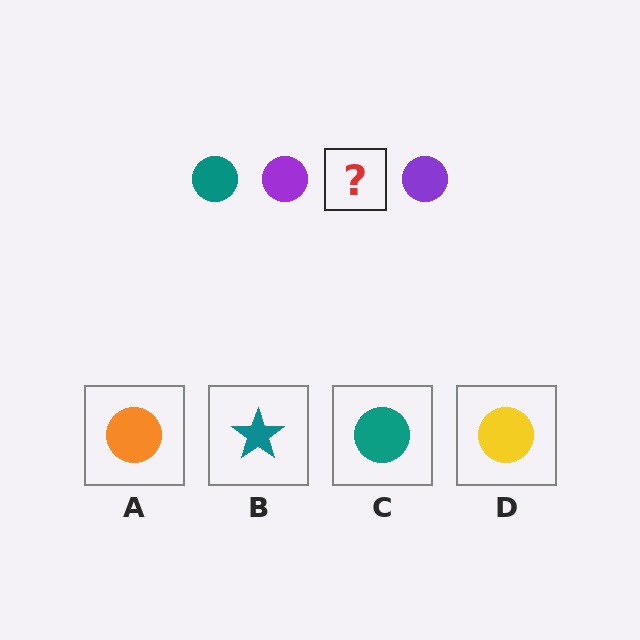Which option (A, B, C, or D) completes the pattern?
C.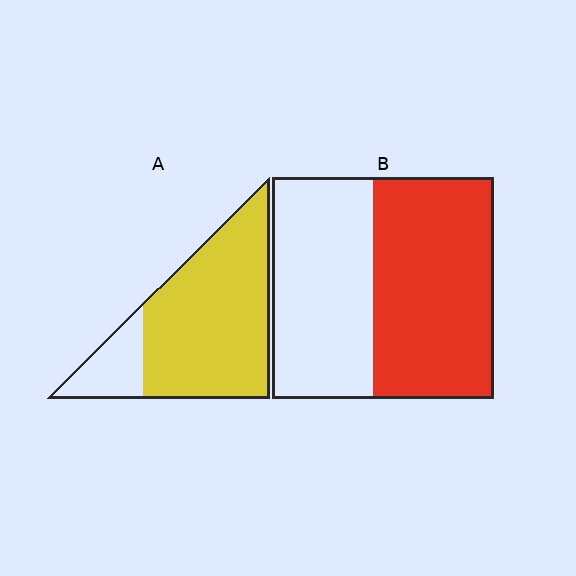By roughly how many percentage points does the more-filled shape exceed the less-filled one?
By roughly 25 percentage points (A over B).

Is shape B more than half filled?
Yes.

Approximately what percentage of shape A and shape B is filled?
A is approximately 80% and B is approximately 55%.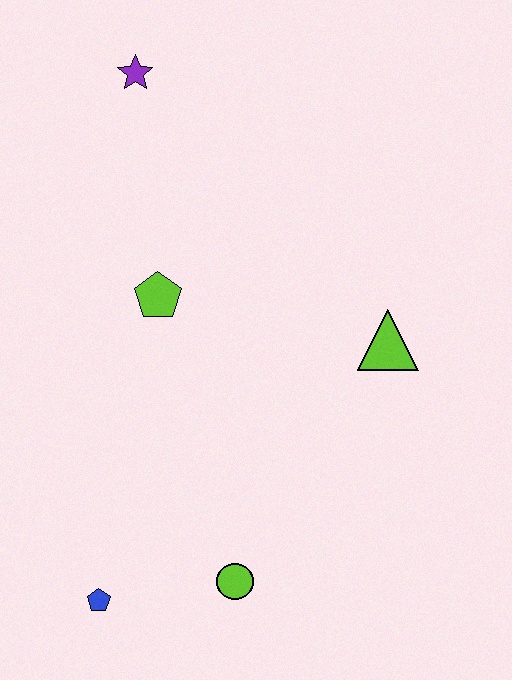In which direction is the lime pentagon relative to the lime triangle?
The lime pentagon is to the left of the lime triangle.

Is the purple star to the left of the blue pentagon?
No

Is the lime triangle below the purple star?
Yes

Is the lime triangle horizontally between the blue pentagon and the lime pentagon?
No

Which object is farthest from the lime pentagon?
The blue pentagon is farthest from the lime pentagon.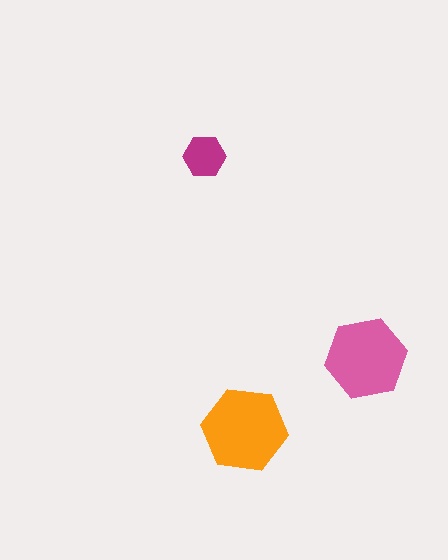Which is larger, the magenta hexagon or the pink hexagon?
The pink one.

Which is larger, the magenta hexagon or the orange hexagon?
The orange one.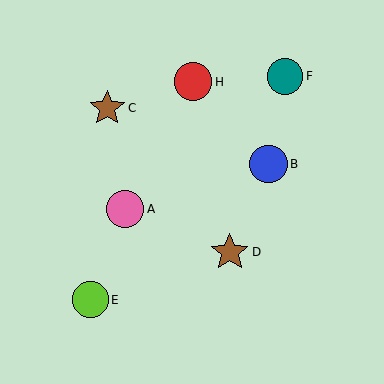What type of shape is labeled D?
Shape D is a brown star.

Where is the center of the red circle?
The center of the red circle is at (193, 82).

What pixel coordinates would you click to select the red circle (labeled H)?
Click at (193, 82) to select the red circle H.